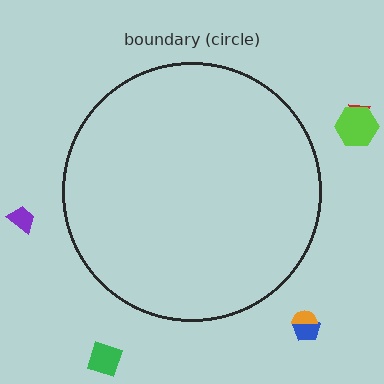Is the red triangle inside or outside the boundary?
Outside.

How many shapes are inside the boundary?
0 inside, 6 outside.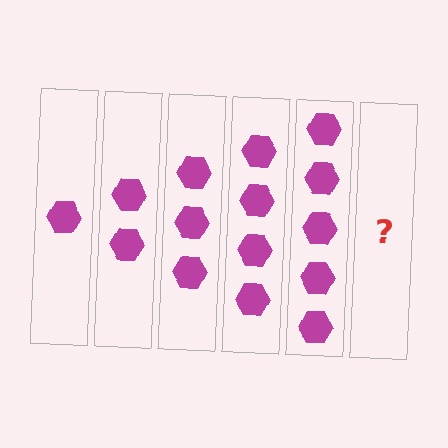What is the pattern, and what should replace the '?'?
The pattern is that each step adds one more hexagon. The '?' should be 6 hexagons.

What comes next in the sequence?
The next element should be 6 hexagons.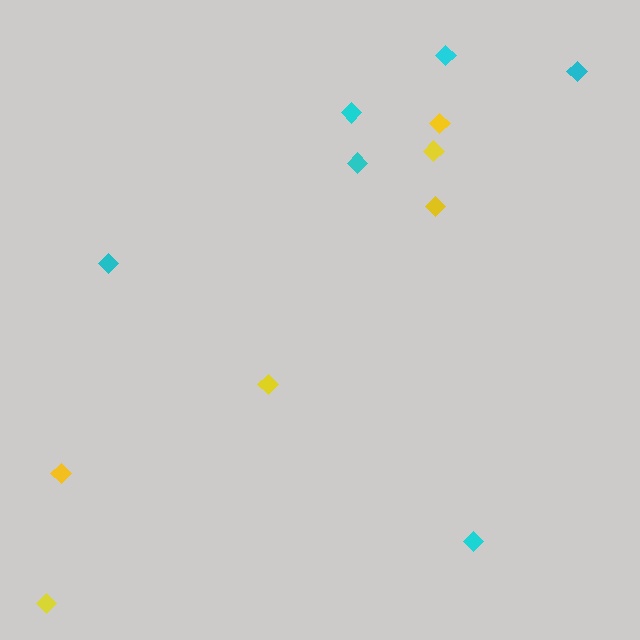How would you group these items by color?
There are 2 groups: one group of cyan diamonds (6) and one group of yellow diamonds (6).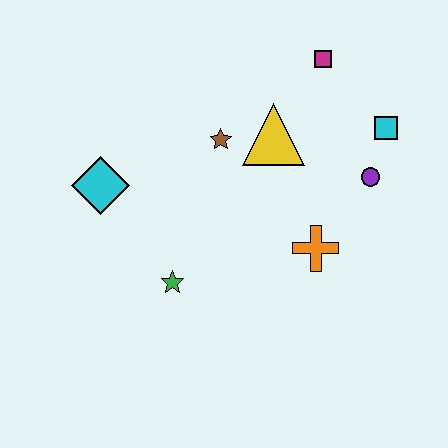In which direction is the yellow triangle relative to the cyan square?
The yellow triangle is to the left of the cyan square.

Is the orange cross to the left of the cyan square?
Yes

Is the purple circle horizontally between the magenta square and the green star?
No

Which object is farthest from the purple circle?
The cyan diamond is farthest from the purple circle.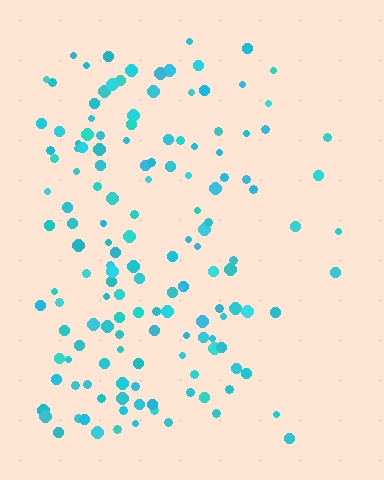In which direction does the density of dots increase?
From right to left, with the left side densest.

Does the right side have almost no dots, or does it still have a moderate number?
Still a moderate number, just noticeably fewer than the left.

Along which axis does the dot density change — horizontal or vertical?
Horizontal.